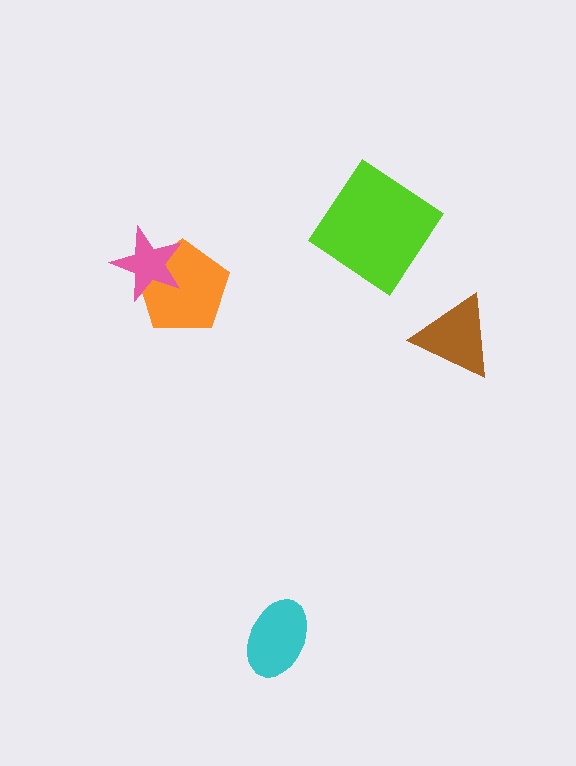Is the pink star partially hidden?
No, no other shape covers it.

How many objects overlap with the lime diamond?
0 objects overlap with the lime diamond.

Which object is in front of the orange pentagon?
The pink star is in front of the orange pentagon.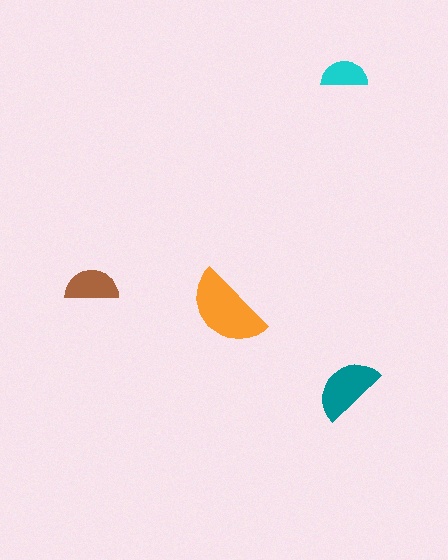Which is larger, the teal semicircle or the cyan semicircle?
The teal one.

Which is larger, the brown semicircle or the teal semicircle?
The teal one.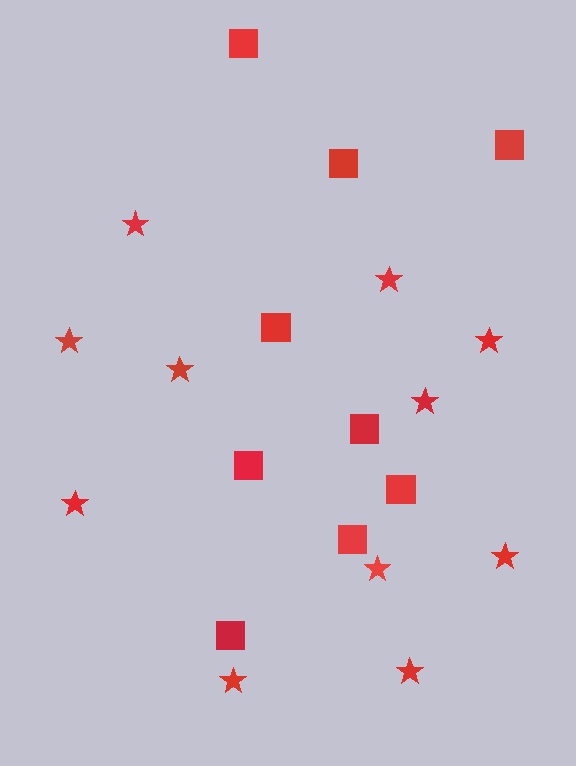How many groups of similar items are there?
There are 2 groups: one group of squares (9) and one group of stars (11).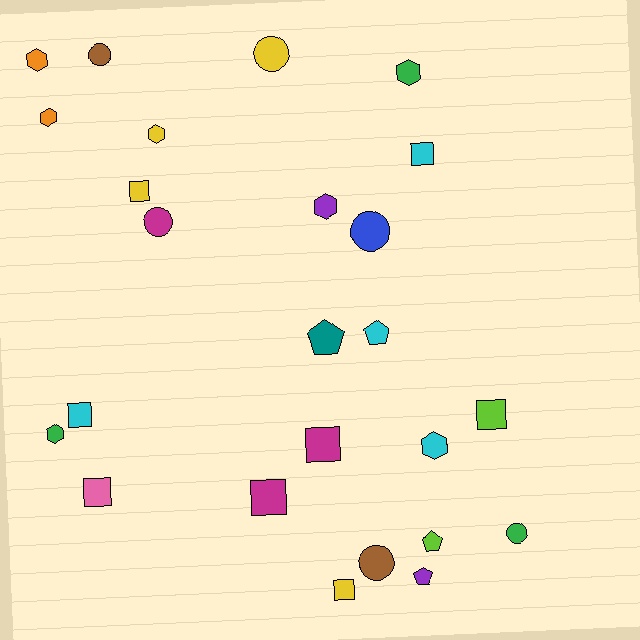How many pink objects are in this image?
There is 1 pink object.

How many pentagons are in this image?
There are 4 pentagons.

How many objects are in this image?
There are 25 objects.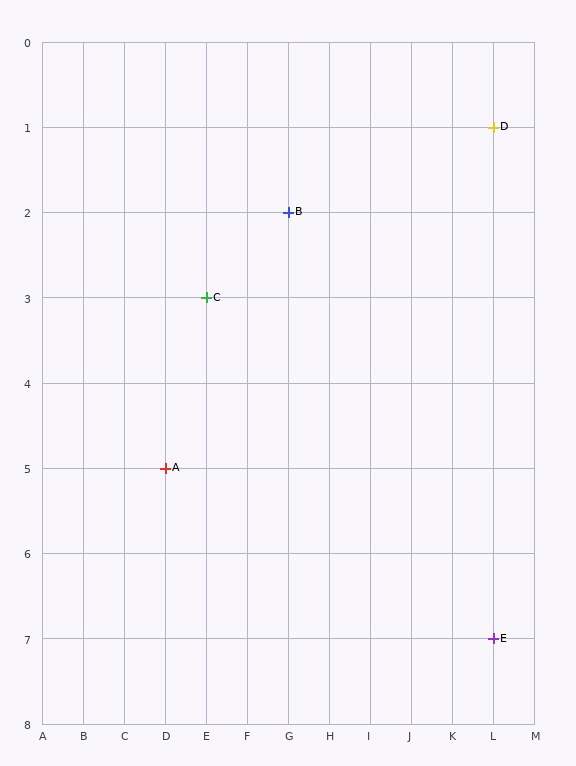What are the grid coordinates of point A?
Point A is at grid coordinates (D, 5).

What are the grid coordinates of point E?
Point E is at grid coordinates (L, 7).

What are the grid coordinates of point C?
Point C is at grid coordinates (E, 3).